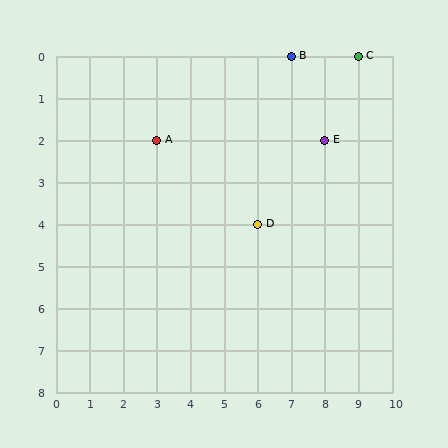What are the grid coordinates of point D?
Point D is at grid coordinates (6, 4).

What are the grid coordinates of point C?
Point C is at grid coordinates (9, 0).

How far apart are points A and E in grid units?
Points A and E are 5 columns apart.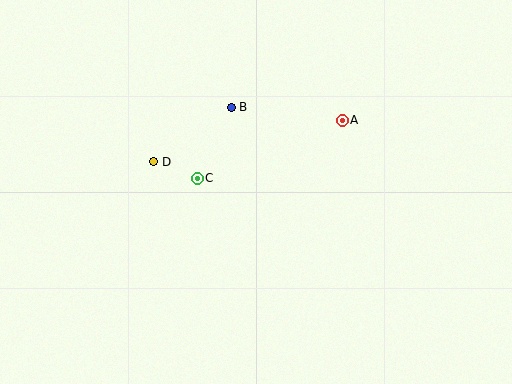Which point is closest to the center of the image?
Point C at (197, 178) is closest to the center.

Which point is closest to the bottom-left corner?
Point D is closest to the bottom-left corner.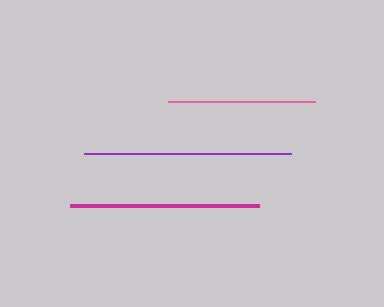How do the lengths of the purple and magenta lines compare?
The purple and magenta lines are approximately the same length.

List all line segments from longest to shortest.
From longest to shortest: purple, magenta, pink.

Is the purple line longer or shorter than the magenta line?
The purple line is longer than the magenta line.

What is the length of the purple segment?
The purple segment is approximately 207 pixels long.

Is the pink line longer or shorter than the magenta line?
The magenta line is longer than the pink line.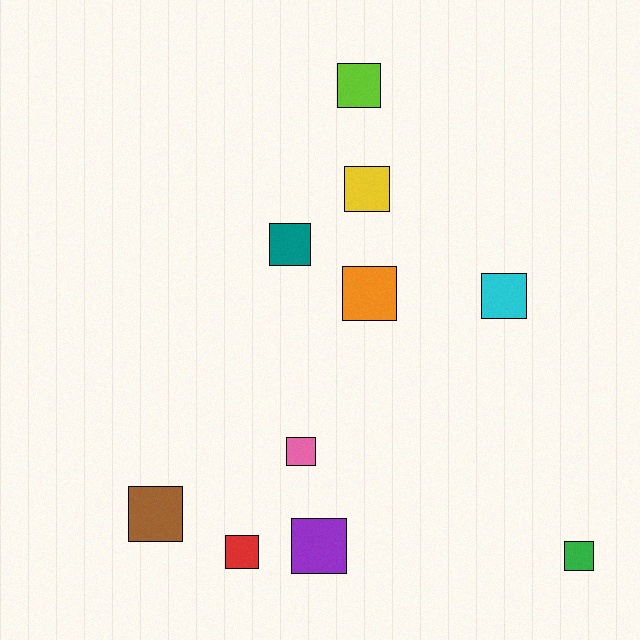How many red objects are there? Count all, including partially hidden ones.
There is 1 red object.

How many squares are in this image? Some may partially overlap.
There are 10 squares.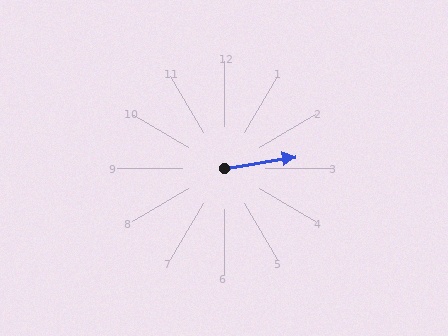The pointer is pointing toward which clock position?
Roughly 3 o'clock.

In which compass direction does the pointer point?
East.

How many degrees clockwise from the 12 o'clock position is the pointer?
Approximately 81 degrees.